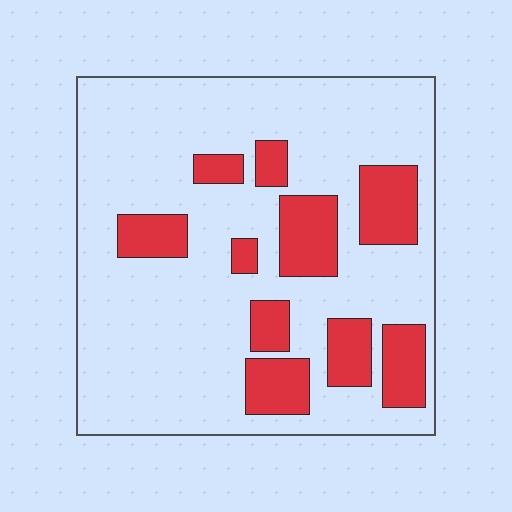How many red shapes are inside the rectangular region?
10.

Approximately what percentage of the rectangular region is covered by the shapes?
Approximately 25%.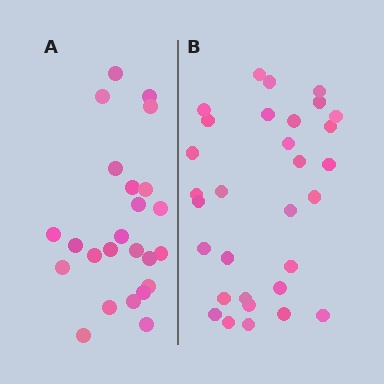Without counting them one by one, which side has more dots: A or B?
Region B (the right region) has more dots.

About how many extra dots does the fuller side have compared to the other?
Region B has roughly 8 or so more dots than region A.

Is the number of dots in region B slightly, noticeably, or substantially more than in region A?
Region B has noticeably more, but not dramatically so. The ratio is roughly 1.3 to 1.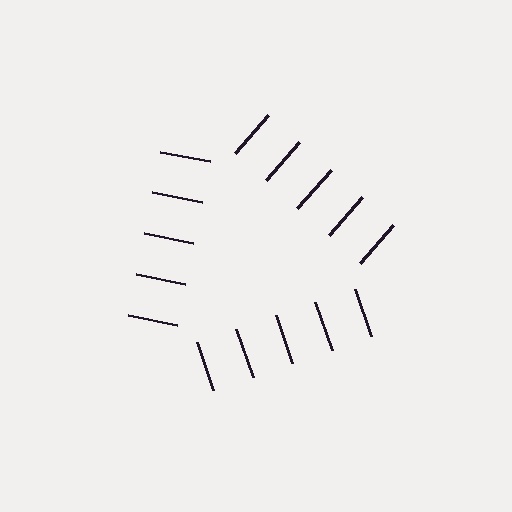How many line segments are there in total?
15 — 5 along each of the 3 edges.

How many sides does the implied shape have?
3 sides — the line-ends trace a triangle.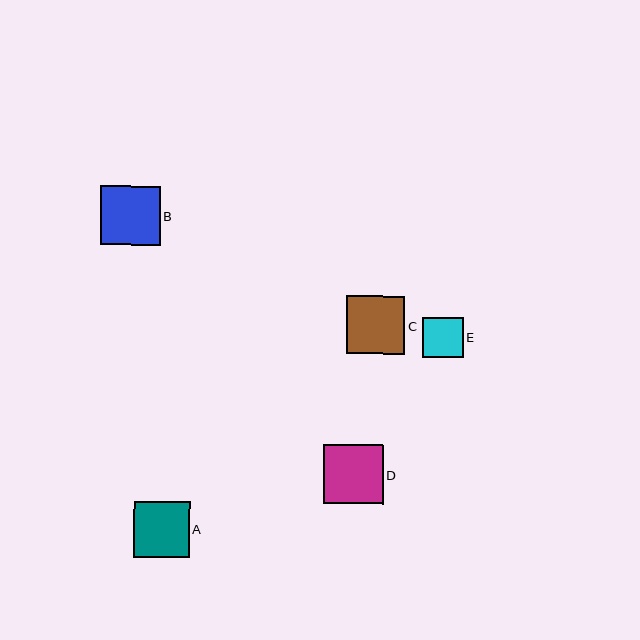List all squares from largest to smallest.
From largest to smallest: B, D, C, A, E.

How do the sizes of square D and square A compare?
Square D and square A are approximately the same size.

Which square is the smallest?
Square E is the smallest with a size of approximately 40 pixels.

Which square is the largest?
Square B is the largest with a size of approximately 60 pixels.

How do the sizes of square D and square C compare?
Square D and square C are approximately the same size.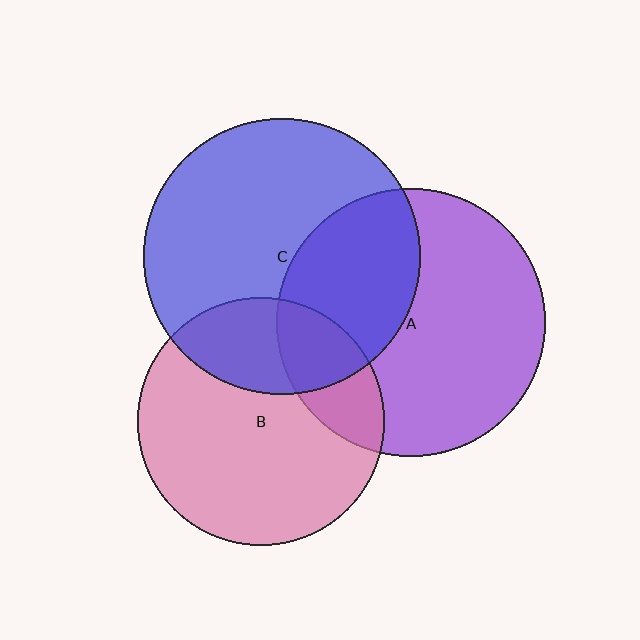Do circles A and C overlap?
Yes.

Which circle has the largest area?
Circle C (blue).